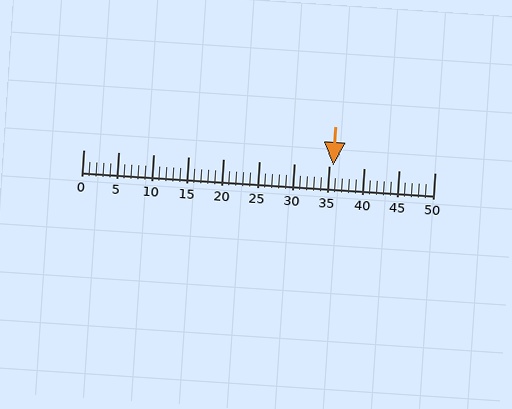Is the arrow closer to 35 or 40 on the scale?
The arrow is closer to 35.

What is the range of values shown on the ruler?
The ruler shows values from 0 to 50.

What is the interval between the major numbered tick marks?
The major tick marks are spaced 5 units apart.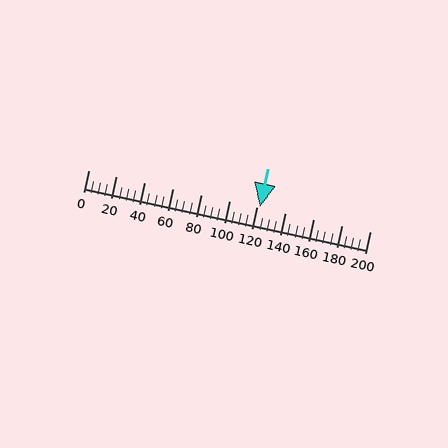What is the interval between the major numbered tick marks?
The major tick marks are spaced 20 units apart.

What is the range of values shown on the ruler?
The ruler shows values from 0 to 200.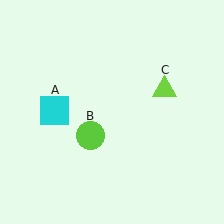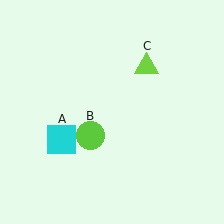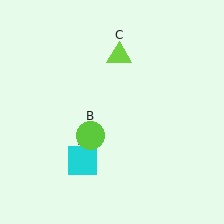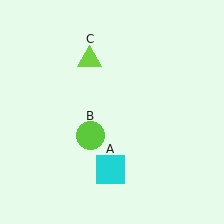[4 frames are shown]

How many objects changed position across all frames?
2 objects changed position: cyan square (object A), lime triangle (object C).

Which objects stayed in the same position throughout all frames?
Lime circle (object B) remained stationary.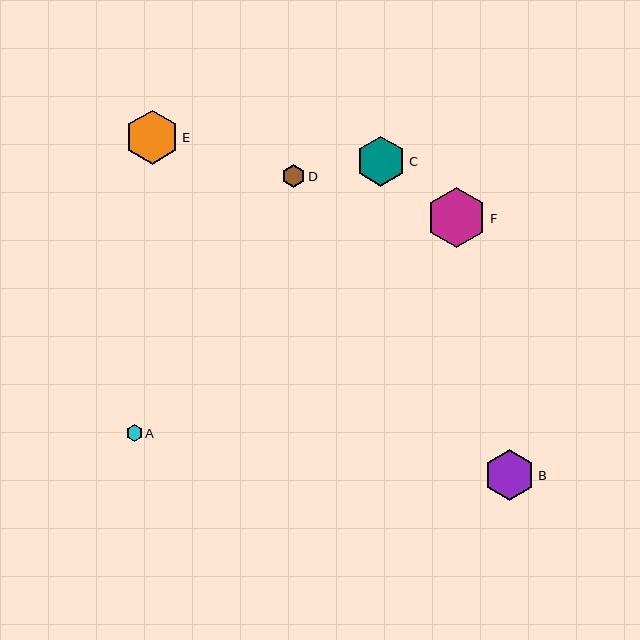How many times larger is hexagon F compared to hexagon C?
Hexagon F is approximately 1.2 times the size of hexagon C.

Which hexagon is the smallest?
Hexagon A is the smallest with a size of approximately 16 pixels.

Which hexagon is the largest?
Hexagon F is the largest with a size of approximately 60 pixels.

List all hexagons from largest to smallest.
From largest to smallest: F, E, B, C, D, A.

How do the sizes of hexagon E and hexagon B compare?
Hexagon E and hexagon B are approximately the same size.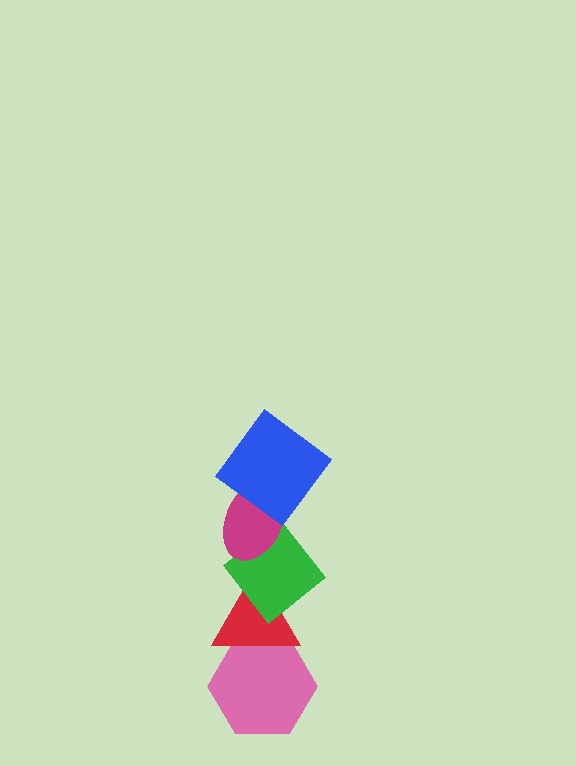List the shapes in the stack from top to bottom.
From top to bottom: the blue diamond, the magenta ellipse, the green diamond, the red triangle, the pink hexagon.